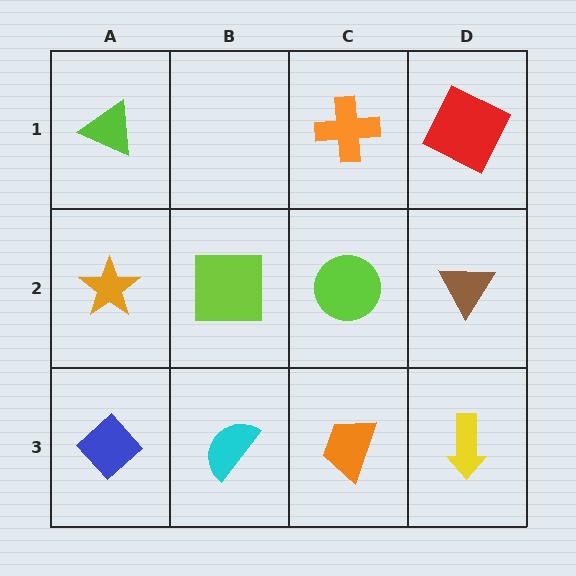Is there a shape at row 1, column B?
No, that cell is empty.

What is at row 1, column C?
An orange cross.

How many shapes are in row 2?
4 shapes.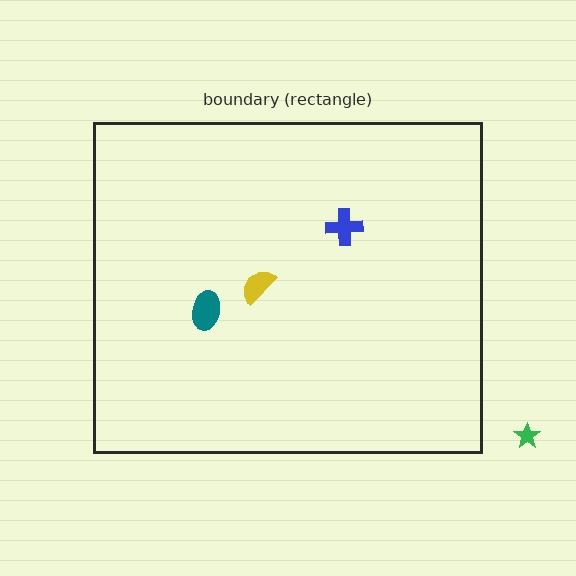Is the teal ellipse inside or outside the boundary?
Inside.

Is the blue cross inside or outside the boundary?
Inside.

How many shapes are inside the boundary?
3 inside, 1 outside.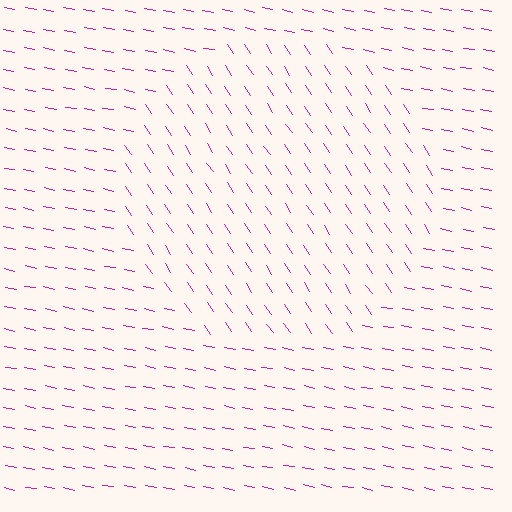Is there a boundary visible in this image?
Yes, there is a texture boundary formed by a change in line orientation.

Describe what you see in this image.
The image is filled with small magenta line segments. A circle region in the image has lines oriented differently from the surrounding lines, creating a visible texture boundary.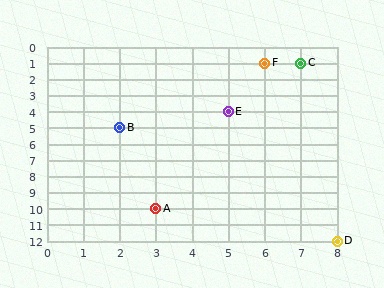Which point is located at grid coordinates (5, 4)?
Point E is at (5, 4).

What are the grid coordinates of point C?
Point C is at grid coordinates (7, 1).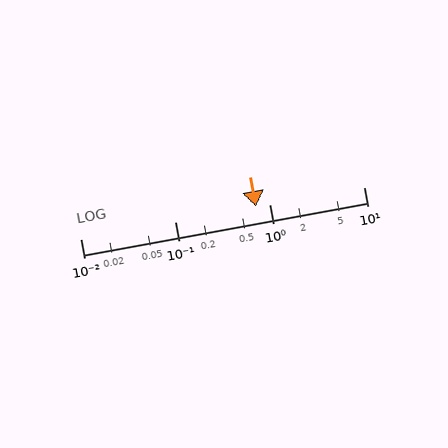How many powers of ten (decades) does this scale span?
The scale spans 3 decades, from 0.01 to 10.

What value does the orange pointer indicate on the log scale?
The pointer indicates approximately 0.72.